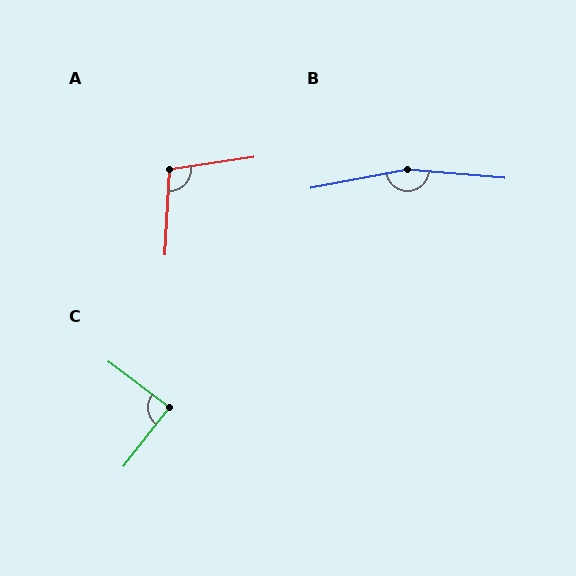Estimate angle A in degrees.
Approximately 101 degrees.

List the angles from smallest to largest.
C (89°), A (101°), B (164°).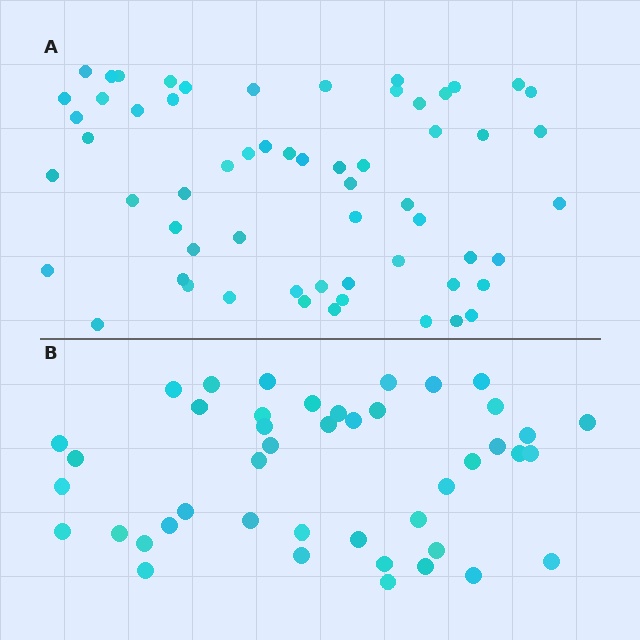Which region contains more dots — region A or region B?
Region A (the top region) has more dots.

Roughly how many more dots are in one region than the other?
Region A has approximately 15 more dots than region B.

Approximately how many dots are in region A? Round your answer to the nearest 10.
About 60 dots.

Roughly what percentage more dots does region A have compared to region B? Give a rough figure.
About 35% more.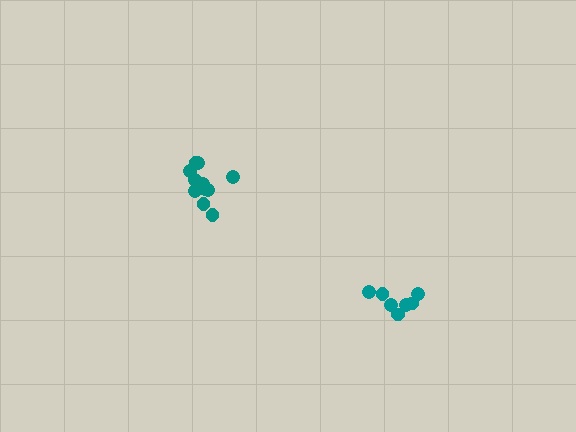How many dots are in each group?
Group 1: 11 dots, Group 2: 7 dots (18 total).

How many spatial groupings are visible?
There are 2 spatial groupings.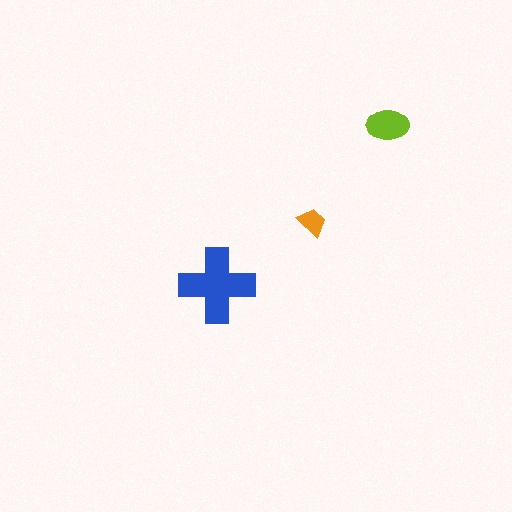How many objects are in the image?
There are 3 objects in the image.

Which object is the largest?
The blue cross.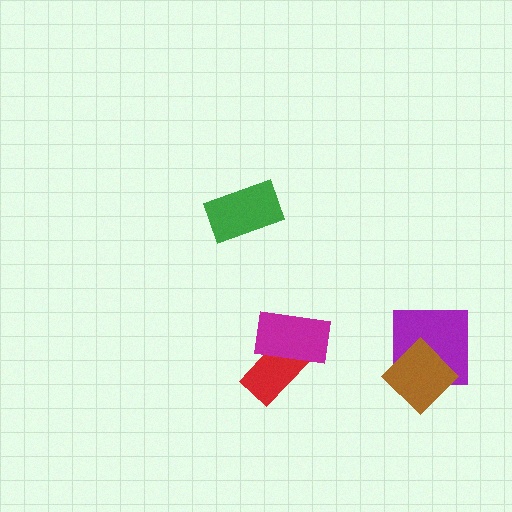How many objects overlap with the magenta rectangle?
1 object overlaps with the magenta rectangle.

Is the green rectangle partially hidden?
No, no other shape covers it.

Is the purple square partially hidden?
Yes, it is partially covered by another shape.